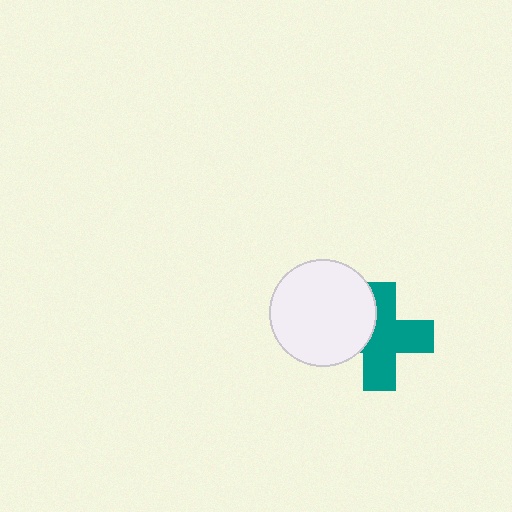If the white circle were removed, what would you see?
You would see the complete teal cross.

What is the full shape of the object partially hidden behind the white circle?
The partially hidden object is a teal cross.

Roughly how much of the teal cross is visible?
Most of it is visible (roughly 68%).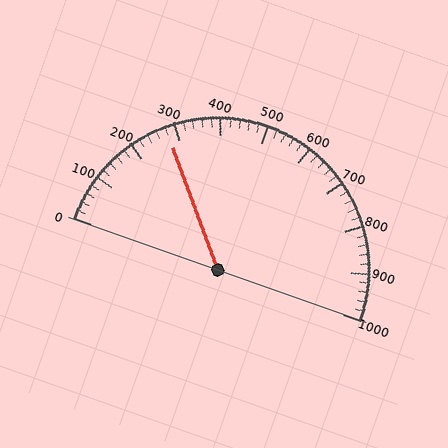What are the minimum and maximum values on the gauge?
The gauge ranges from 0 to 1000.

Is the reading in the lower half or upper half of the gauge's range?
The reading is in the lower half of the range (0 to 1000).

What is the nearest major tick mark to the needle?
The nearest major tick mark is 300.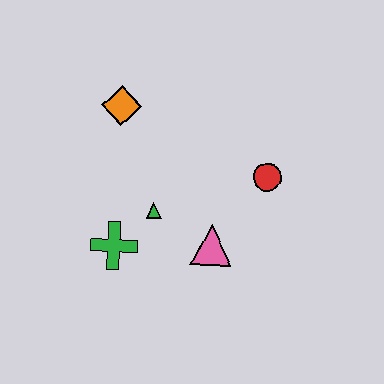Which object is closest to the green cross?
The green triangle is closest to the green cross.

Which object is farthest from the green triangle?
The red circle is farthest from the green triangle.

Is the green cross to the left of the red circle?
Yes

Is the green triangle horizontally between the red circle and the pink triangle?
No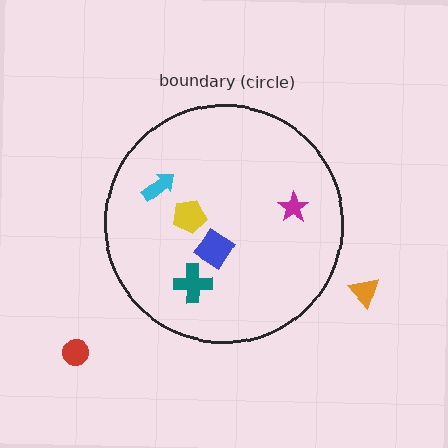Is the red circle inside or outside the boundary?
Outside.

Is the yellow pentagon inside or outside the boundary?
Inside.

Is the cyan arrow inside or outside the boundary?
Inside.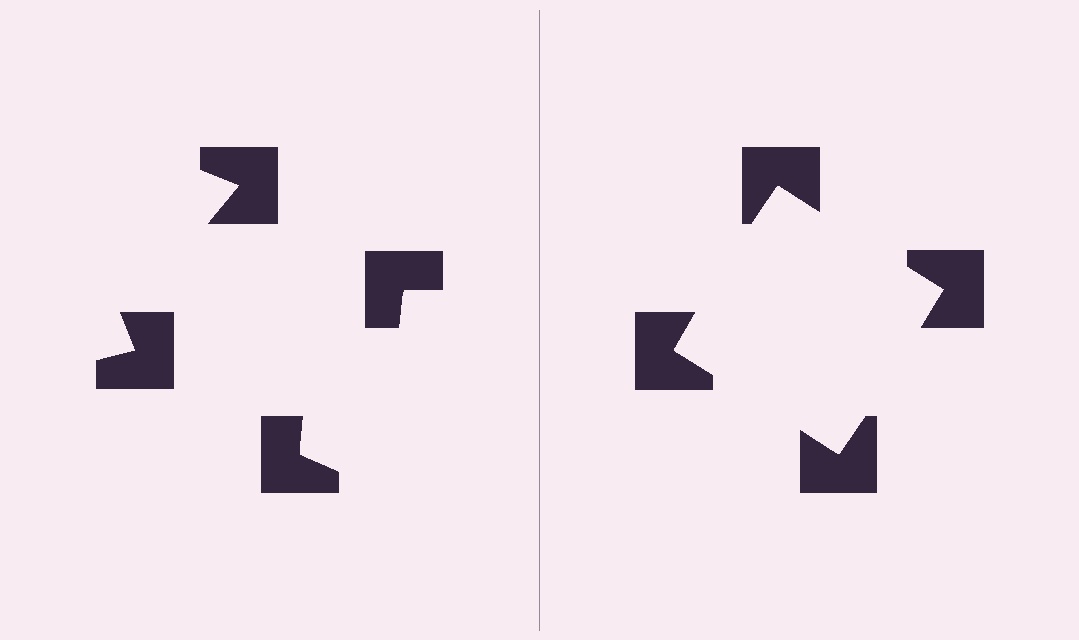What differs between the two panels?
The notched squares are positioned identically on both sides; only the wedge orientations differ. On the right they align to a square; on the left they are misaligned.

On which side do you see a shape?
An illusory square appears on the right side. On the left side the wedge cuts are rotated, so no coherent shape forms.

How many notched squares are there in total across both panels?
8 — 4 on each side.